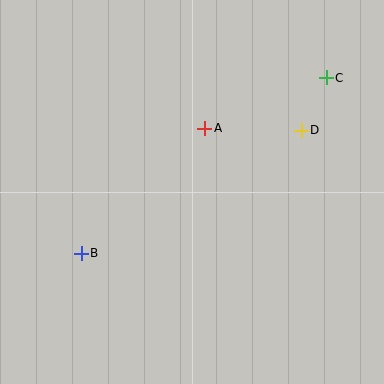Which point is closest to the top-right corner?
Point C is closest to the top-right corner.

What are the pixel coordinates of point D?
Point D is at (301, 130).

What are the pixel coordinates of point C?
Point C is at (326, 78).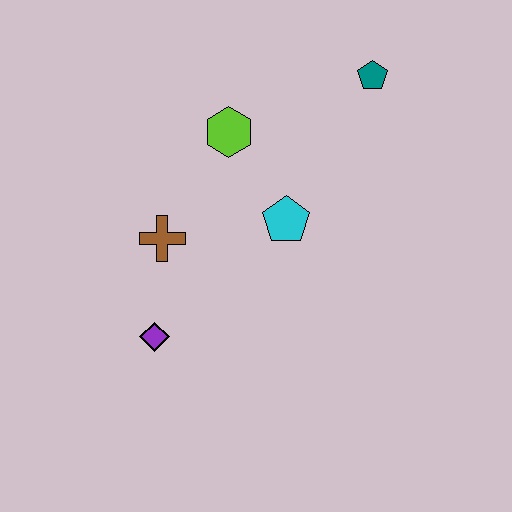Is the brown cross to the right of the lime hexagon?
No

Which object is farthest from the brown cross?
The teal pentagon is farthest from the brown cross.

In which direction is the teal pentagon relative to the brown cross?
The teal pentagon is to the right of the brown cross.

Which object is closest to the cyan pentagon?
The lime hexagon is closest to the cyan pentagon.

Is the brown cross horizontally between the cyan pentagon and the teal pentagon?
No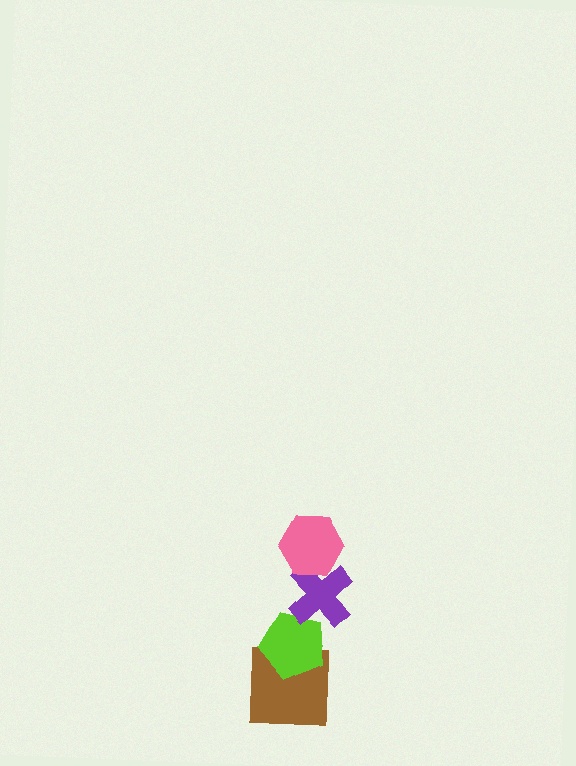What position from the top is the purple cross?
The purple cross is 2nd from the top.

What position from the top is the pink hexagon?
The pink hexagon is 1st from the top.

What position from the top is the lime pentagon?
The lime pentagon is 3rd from the top.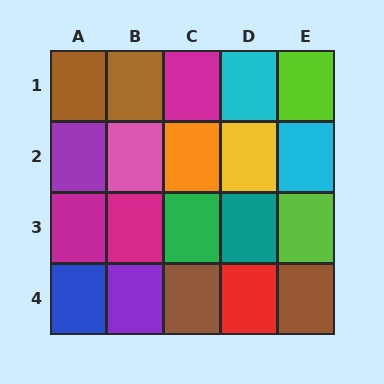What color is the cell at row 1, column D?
Cyan.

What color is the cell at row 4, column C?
Brown.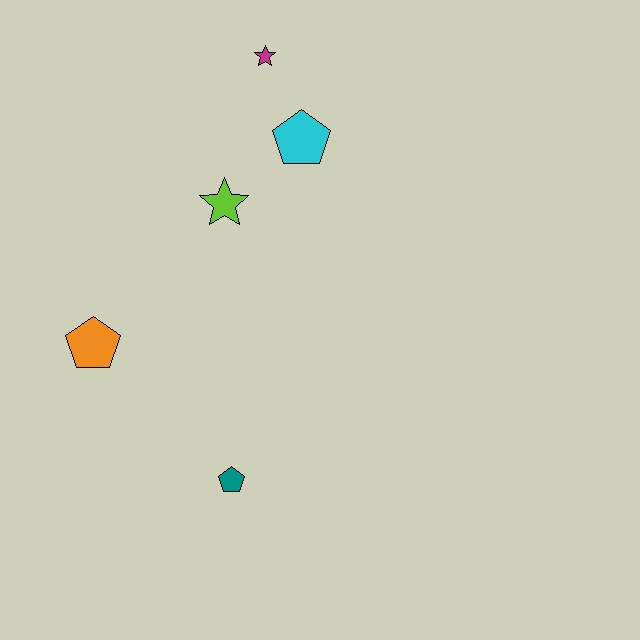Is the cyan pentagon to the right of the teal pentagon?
Yes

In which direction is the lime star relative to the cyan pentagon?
The lime star is to the left of the cyan pentagon.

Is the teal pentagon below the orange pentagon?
Yes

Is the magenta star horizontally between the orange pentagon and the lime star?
No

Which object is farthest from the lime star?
The teal pentagon is farthest from the lime star.